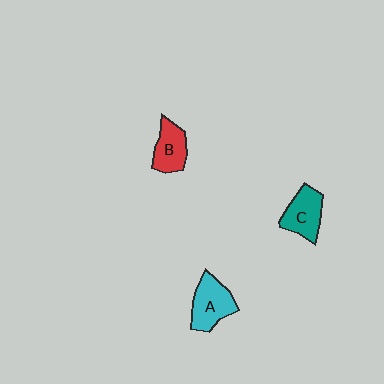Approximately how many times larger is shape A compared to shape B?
Approximately 1.3 times.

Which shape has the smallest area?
Shape B (red).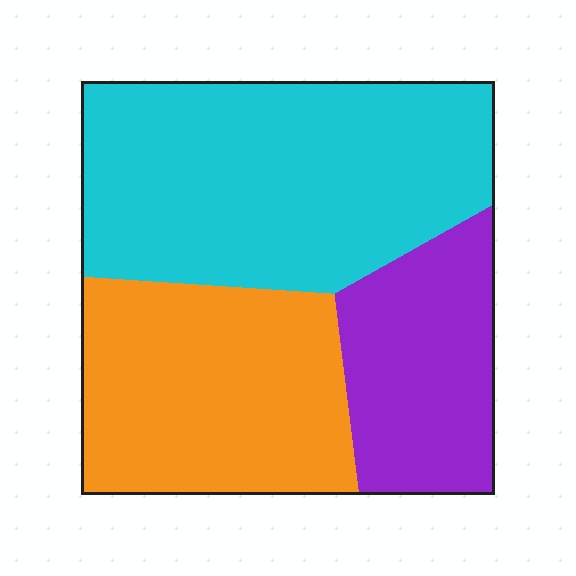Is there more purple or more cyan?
Cyan.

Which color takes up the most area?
Cyan, at roughly 45%.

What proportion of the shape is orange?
Orange covers 32% of the shape.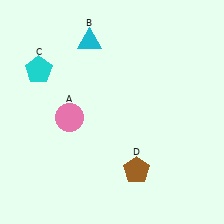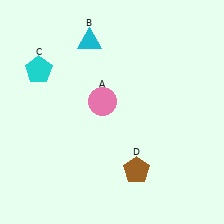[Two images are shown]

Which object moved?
The pink circle (A) moved right.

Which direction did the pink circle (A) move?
The pink circle (A) moved right.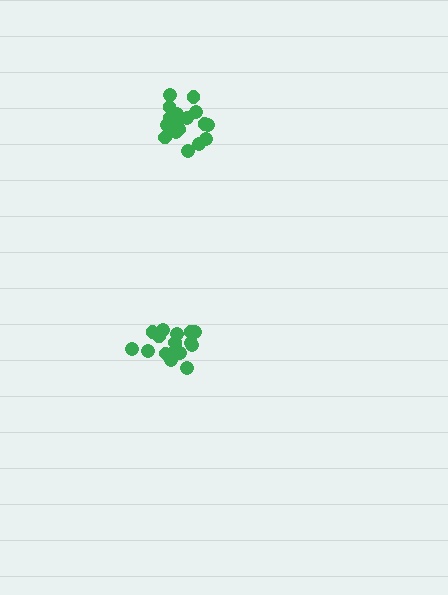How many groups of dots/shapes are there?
There are 2 groups.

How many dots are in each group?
Group 1: 18 dots, Group 2: 18 dots (36 total).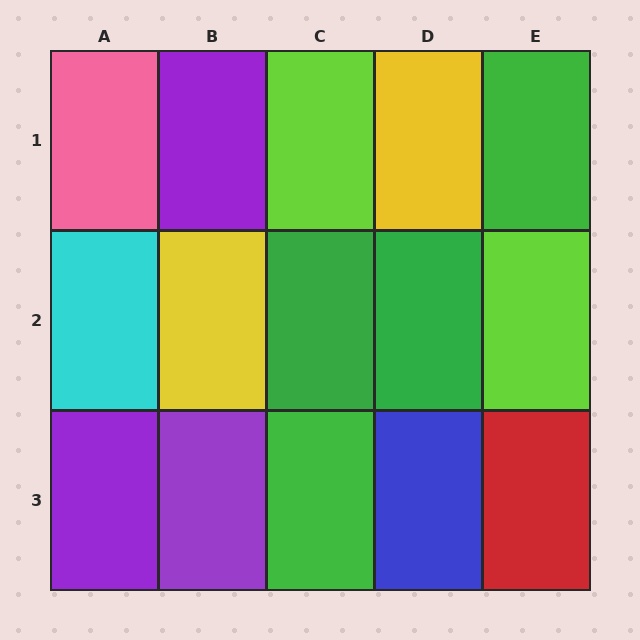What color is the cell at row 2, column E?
Lime.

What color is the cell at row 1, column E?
Green.